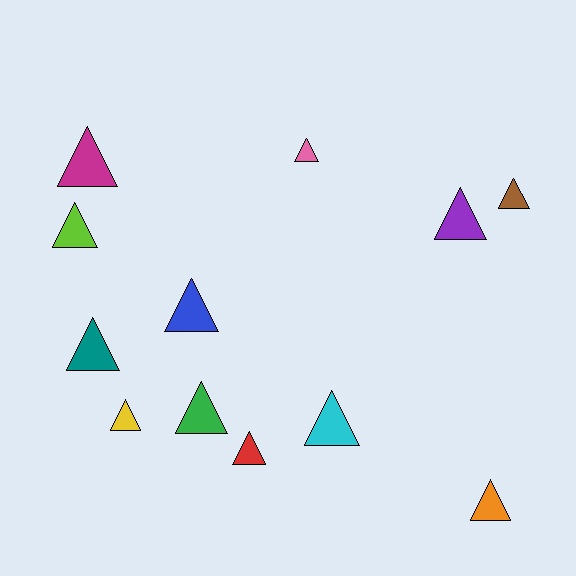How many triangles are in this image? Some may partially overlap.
There are 12 triangles.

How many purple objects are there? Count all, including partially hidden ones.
There is 1 purple object.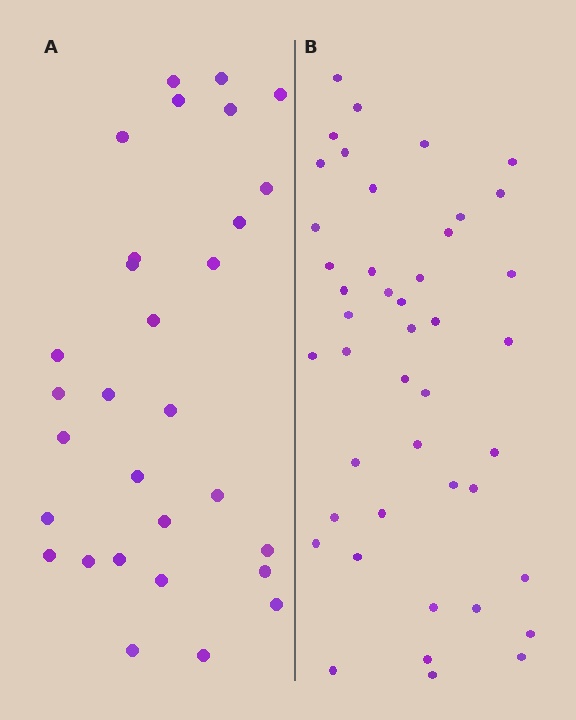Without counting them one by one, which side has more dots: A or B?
Region B (the right region) has more dots.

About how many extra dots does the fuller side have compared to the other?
Region B has approximately 15 more dots than region A.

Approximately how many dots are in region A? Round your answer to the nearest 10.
About 30 dots.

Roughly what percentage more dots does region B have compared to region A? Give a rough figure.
About 45% more.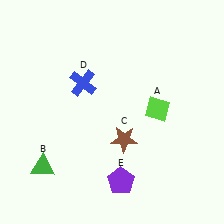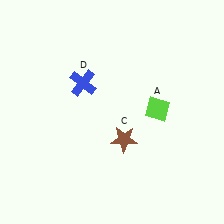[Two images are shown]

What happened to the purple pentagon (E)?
The purple pentagon (E) was removed in Image 2. It was in the bottom-right area of Image 1.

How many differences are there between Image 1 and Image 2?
There are 2 differences between the two images.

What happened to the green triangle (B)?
The green triangle (B) was removed in Image 2. It was in the bottom-left area of Image 1.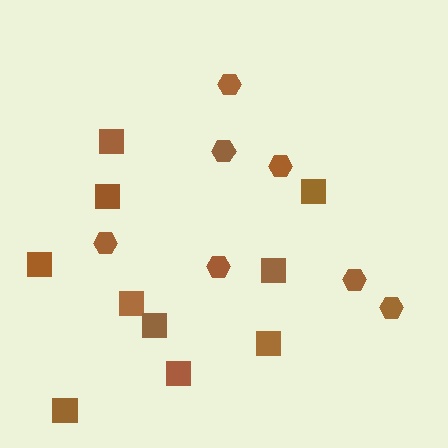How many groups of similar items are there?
There are 2 groups: one group of squares (10) and one group of hexagons (7).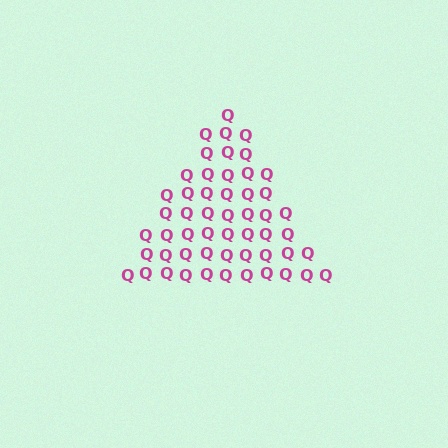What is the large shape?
The large shape is a triangle.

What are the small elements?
The small elements are letter Q's.